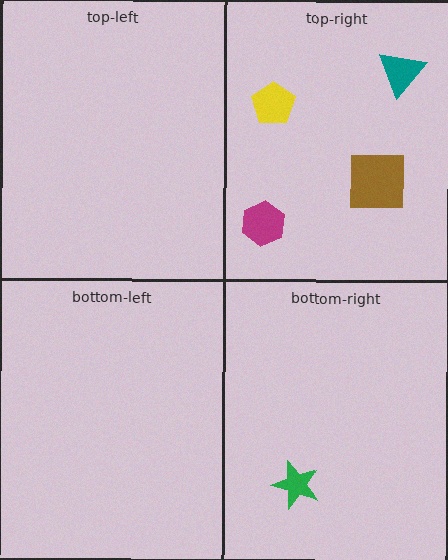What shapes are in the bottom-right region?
The green star.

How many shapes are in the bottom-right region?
1.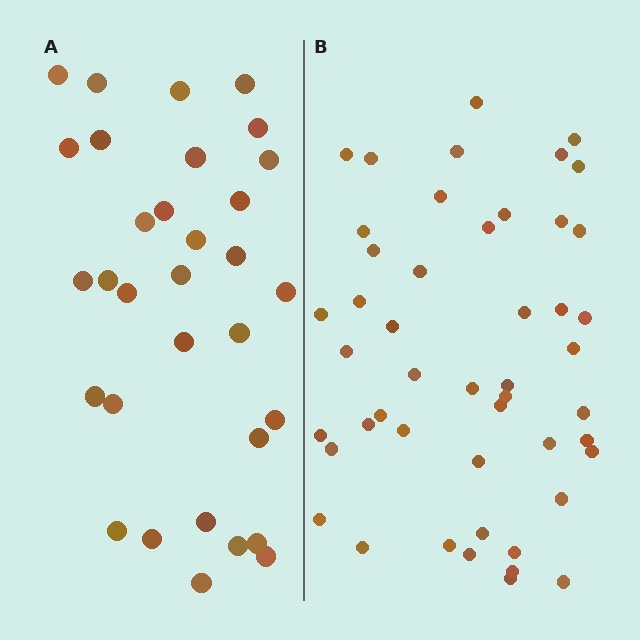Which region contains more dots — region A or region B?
Region B (the right region) has more dots.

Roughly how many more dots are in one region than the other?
Region B has approximately 15 more dots than region A.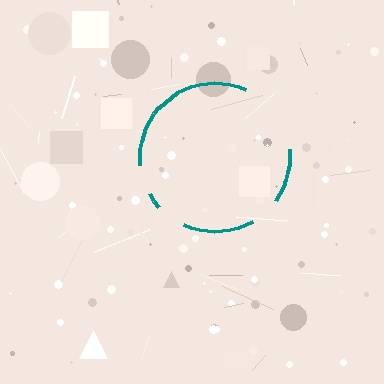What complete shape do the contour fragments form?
The contour fragments form a circle.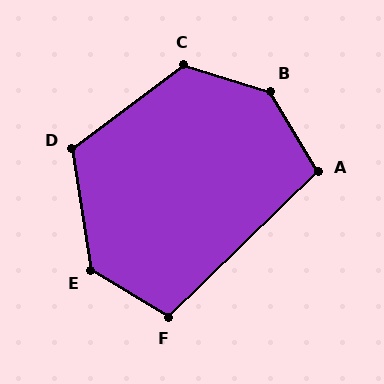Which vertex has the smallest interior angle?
A, at approximately 104 degrees.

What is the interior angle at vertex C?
Approximately 126 degrees (obtuse).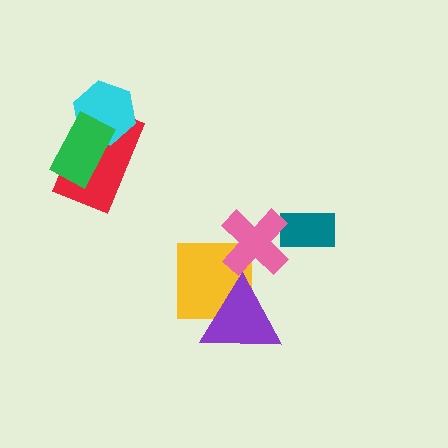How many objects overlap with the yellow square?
2 objects overlap with the yellow square.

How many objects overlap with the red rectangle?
2 objects overlap with the red rectangle.